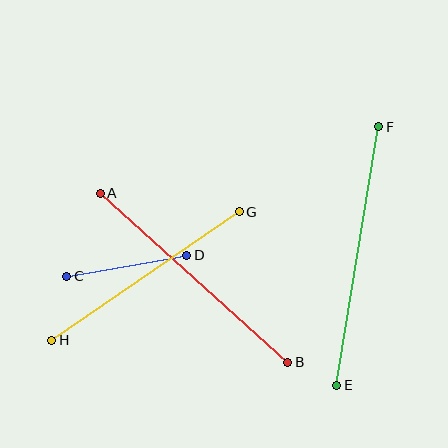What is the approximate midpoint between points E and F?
The midpoint is at approximately (358, 256) pixels.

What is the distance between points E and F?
The distance is approximately 262 pixels.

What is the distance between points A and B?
The distance is approximately 252 pixels.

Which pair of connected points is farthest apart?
Points E and F are farthest apart.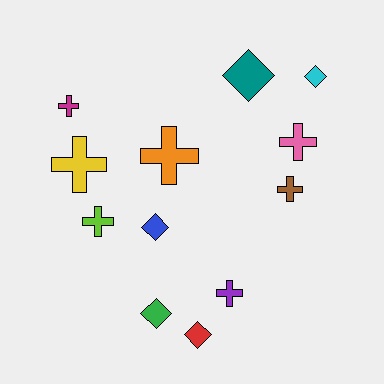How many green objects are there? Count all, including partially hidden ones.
There is 1 green object.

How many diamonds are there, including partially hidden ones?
There are 5 diamonds.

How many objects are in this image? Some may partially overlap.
There are 12 objects.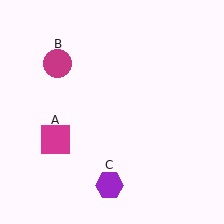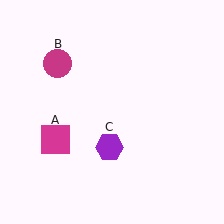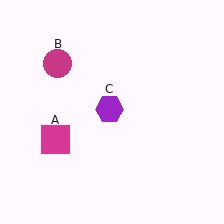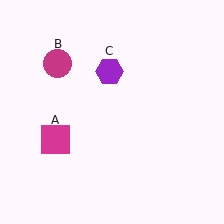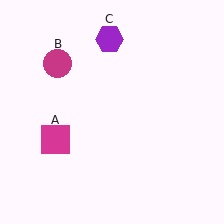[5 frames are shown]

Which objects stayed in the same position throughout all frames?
Magenta square (object A) and magenta circle (object B) remained stationary.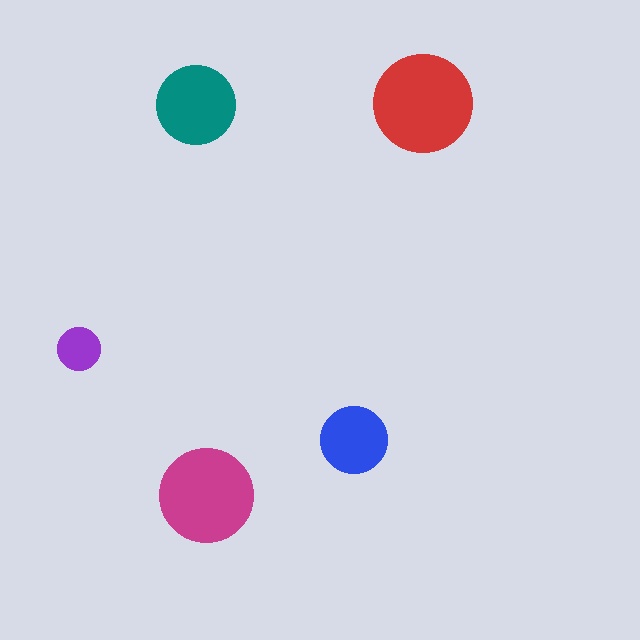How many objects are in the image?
There are 5 objects in the image.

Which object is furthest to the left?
The purple circle is leftmost.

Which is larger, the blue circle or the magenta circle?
The magenta one.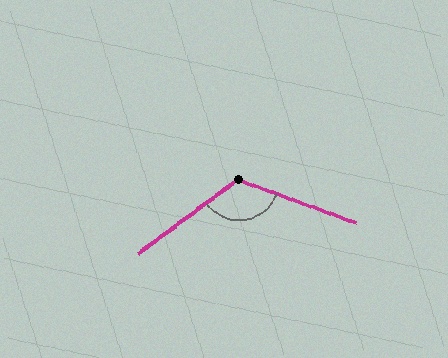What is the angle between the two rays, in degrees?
Approximately 124 degrees.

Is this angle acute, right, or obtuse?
It is obtuse.